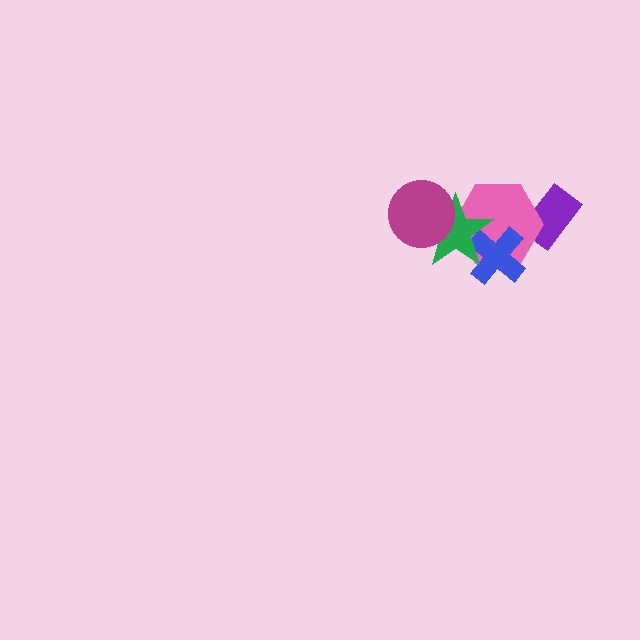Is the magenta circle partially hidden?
No, no other shape covers it.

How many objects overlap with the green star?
3 objects overlap with the green star.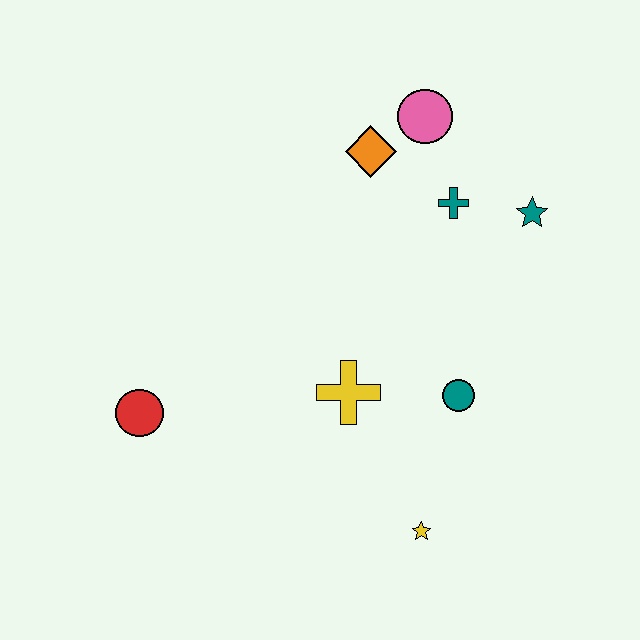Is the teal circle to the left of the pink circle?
No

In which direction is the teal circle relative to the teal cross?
The teal circle is below the teal cross.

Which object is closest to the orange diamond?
The pink circle is closest to the orange diamond.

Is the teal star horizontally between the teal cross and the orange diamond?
No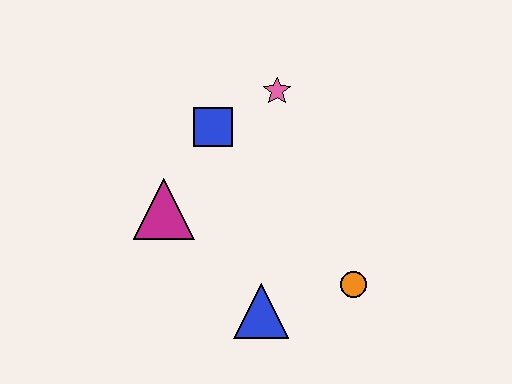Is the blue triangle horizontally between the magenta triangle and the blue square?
No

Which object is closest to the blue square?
The pink star is closest to the blue square.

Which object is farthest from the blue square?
The orange circle is farthest from the blue square.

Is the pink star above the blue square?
Yes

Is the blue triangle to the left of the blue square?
No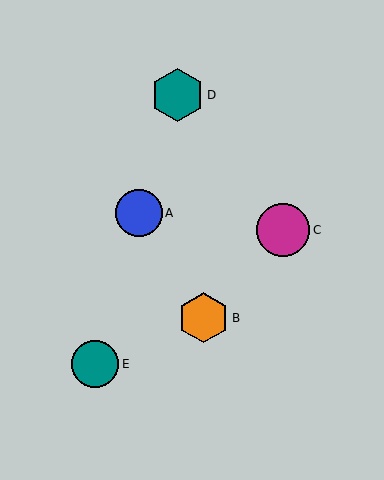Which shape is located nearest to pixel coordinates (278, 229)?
The magenta circle (labeled C) at (283, 230) is nearest to that location.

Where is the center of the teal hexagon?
The center of the teal hexagon is at (178, 95).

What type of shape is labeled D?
Shape D is a teal hexagon.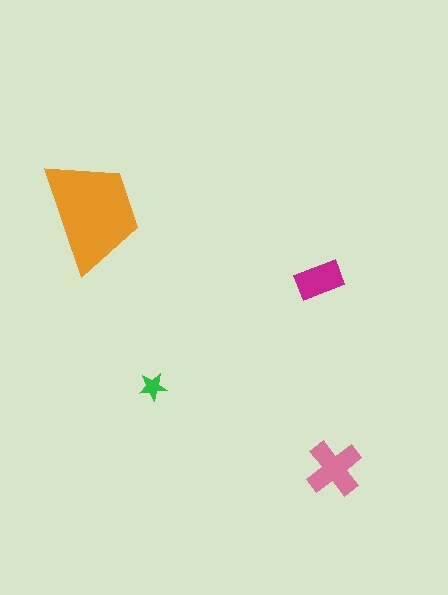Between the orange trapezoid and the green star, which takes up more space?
The orange trapezoid.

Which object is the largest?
The orange trapezoid.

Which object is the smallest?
The green star.